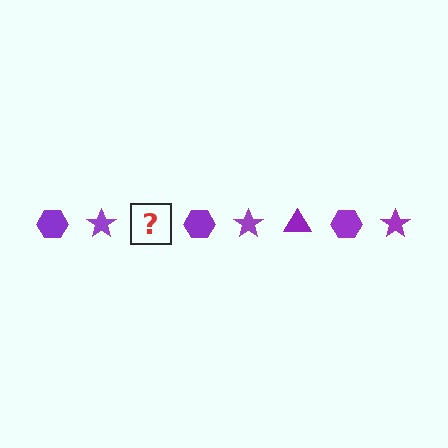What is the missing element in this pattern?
The missing element is a purple triangle.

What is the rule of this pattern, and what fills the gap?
The rule is that the pattern cycles through hexagon, star, triangle shapes in purple. The gap should be filled with a purple triangle.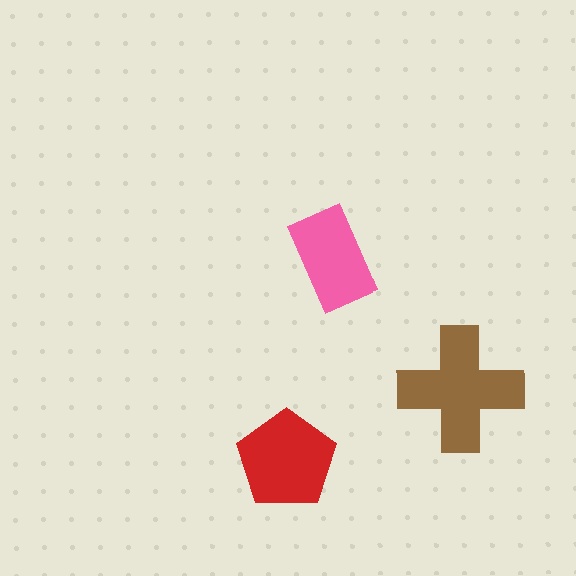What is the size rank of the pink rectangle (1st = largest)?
3rd.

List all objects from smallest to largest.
The pink rectangle, the red pentagon, the brown cross.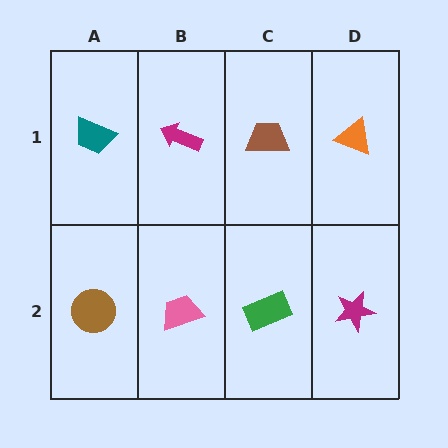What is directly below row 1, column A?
A brown circle.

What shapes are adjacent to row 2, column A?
A teal trapezoid (row 1, column A), a pink trapezoid (row 2, column B).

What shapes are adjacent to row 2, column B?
A magenta arrow (row 1, column B), a brown circle (row 2, column A), a green rectangle (row 2, column C).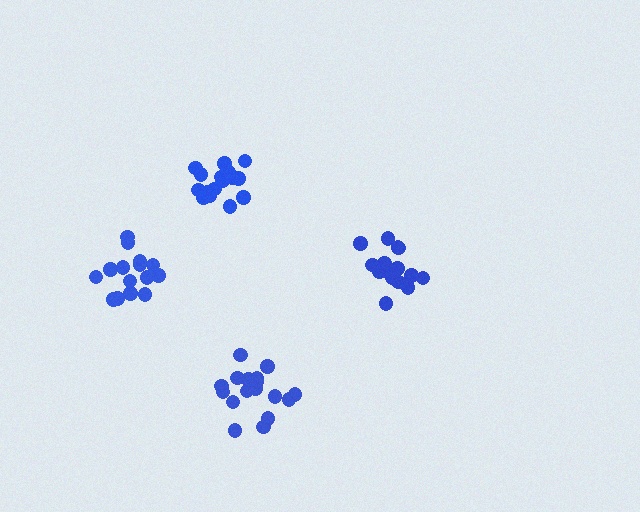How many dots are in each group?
Group 1: 15 dots, Group 2: 15 dots, Group 3: 18 dots, Group 4: 16 dots (64 total).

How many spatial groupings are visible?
There are 4 spatial groupings.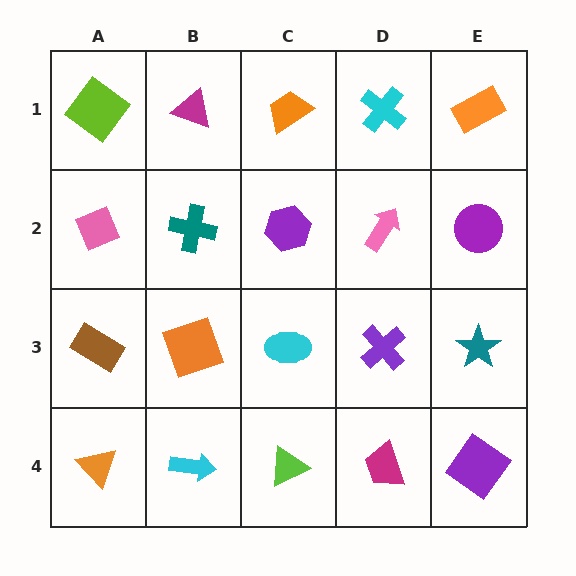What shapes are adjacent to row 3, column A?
A pink diamond (row 2, column A), an orange triangle (row 4, column A), an orange square (row 3, column B).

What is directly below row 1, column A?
A pink diamond.